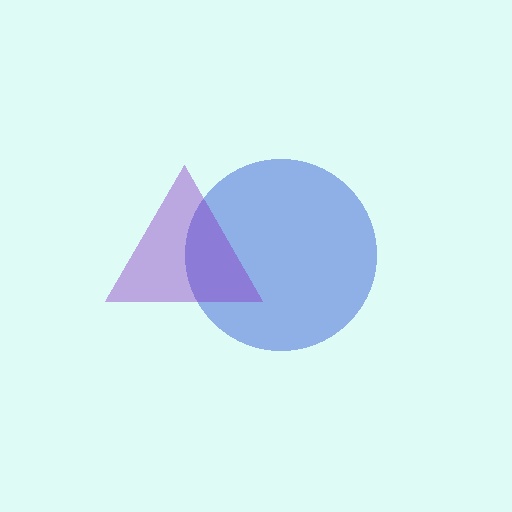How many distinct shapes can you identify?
There are 2 distinct shapes: a blue circle, a purple triangle.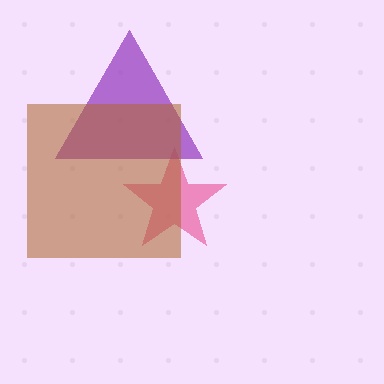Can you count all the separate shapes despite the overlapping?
Yes, there are 3 separate shapes.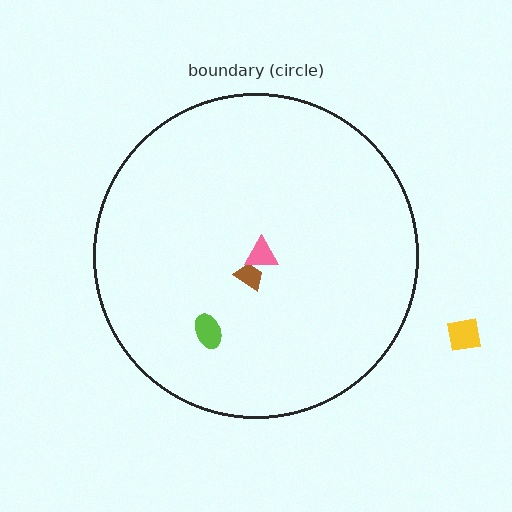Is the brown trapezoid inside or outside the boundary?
Inside.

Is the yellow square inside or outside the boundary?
Outside.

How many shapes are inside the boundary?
3 inside, 1 outside.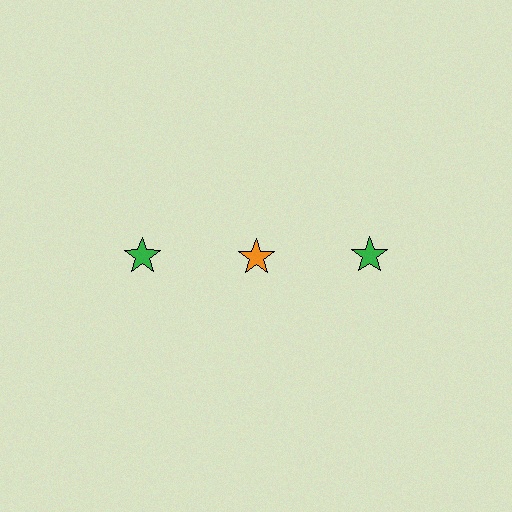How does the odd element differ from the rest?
It has a different color: orange instead of green.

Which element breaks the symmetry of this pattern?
The orange star in the top row, second from left column breaks the symmetry. All other shapes are green stars.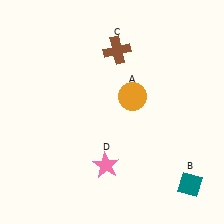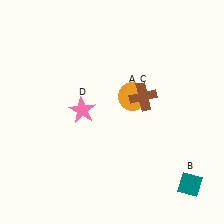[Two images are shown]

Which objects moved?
The objects that moved are: the brown cross (C), the pink star (D).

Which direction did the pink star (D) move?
The pink star (D) moved up.